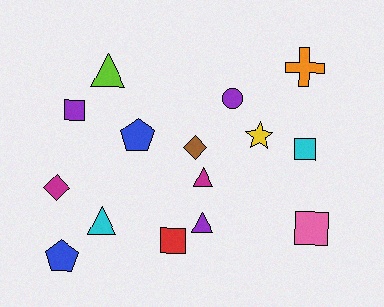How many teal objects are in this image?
There are no teal objects.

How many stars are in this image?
There is 1 star.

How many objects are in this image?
There are 15 objects.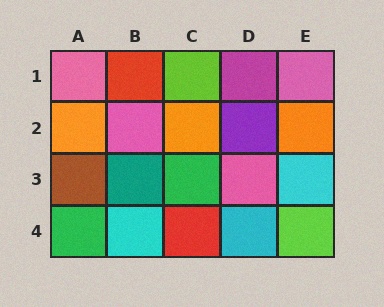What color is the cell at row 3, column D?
Pink.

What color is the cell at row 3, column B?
Teal.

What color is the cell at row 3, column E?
Cyan.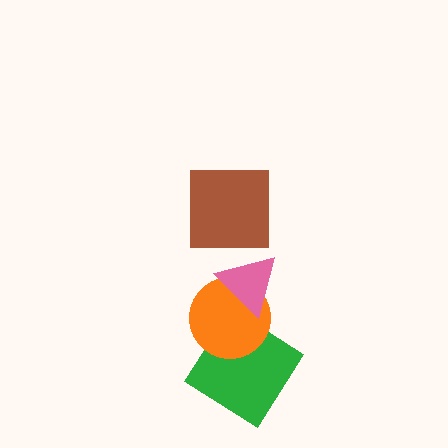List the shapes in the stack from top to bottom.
From top to bottom: the brown square, the pink triangle, the orange circle, the green diamond.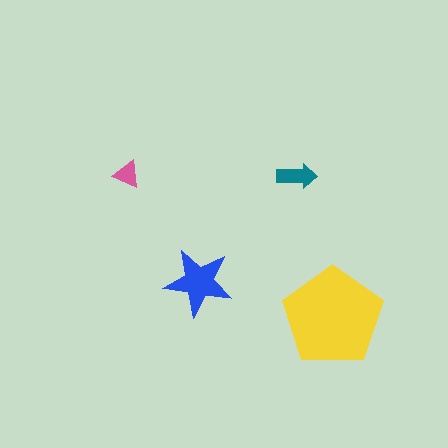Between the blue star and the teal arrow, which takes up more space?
The blue star.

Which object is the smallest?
The pink triangle.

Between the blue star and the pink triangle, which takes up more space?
The blue star.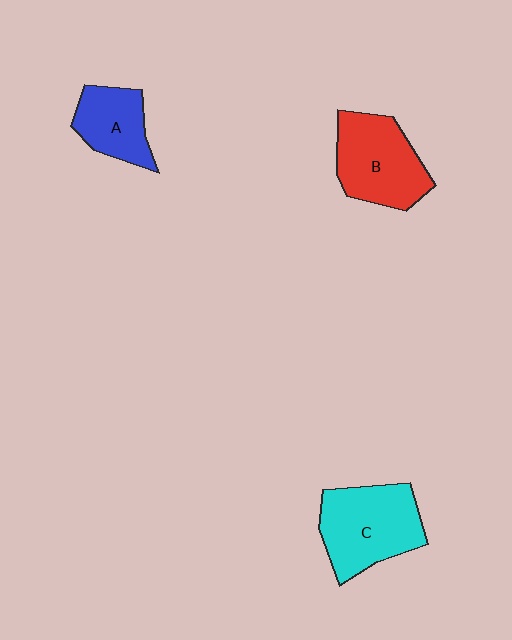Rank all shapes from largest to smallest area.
From largest to smallest: C (cyan), B (red), A (blue).